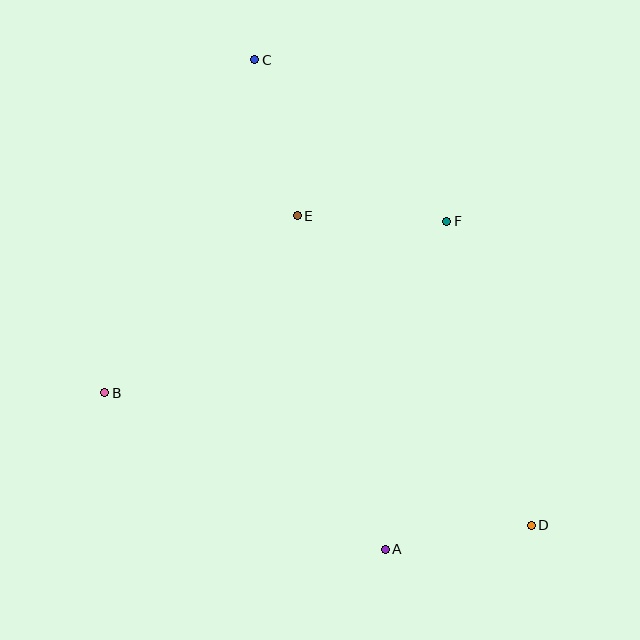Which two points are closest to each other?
Points A and D are closest to each other.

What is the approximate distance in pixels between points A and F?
The distance between A and F is approximately 333 pixels.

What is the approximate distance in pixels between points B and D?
The distance between B and D is approximately 447 pixels.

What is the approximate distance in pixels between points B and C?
The distance between B and C is approximately 365 pixels.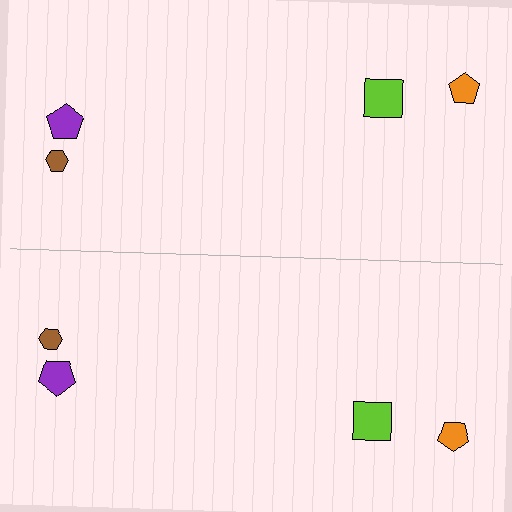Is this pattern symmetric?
Yes, this pattern has bilateral (reflection) symmetry.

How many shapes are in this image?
There are 8 shapes in this image.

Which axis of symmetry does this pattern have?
The pattern has a horizontal axis of symmetry running through the center of the image.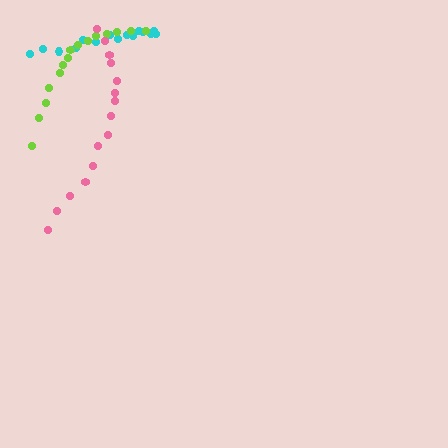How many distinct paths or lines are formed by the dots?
There are 3 distinct paths.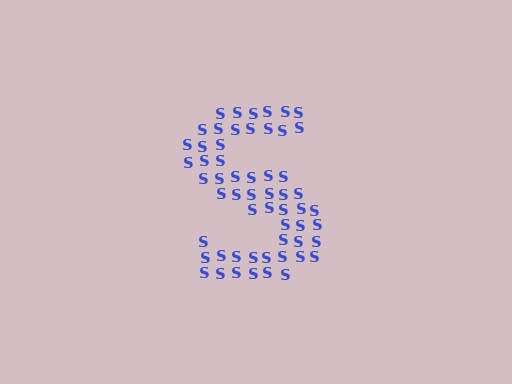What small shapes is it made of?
It is made of small letter S's.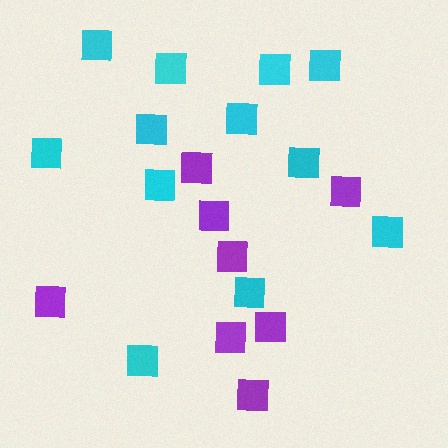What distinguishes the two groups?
There are 2 groups: one group of cyan squares (12) and one group of purple squares (8).